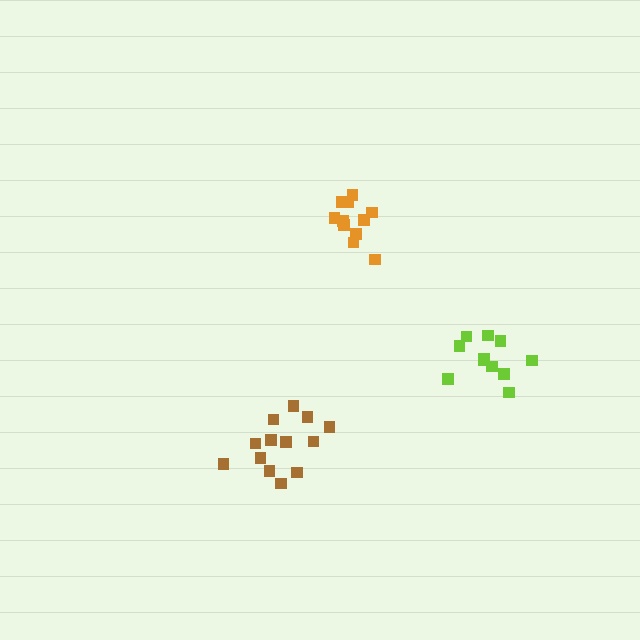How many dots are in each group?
Group 1: 11 dots, Group 2: 11 dots, Group 3: 13 dots (35 total).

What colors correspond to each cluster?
The clusters are colored: lime, orange, brown.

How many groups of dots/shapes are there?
There are 3 groups.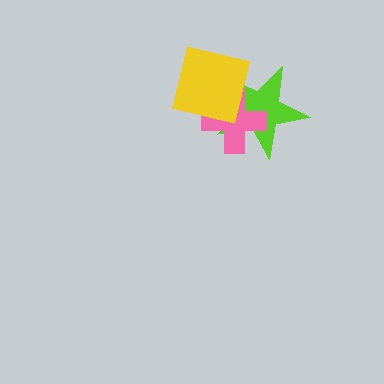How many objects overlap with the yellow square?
2 objects overlap with the yellow square.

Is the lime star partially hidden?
Yes, it is partially covered by another shape.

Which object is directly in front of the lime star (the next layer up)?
The pink cross is directly in front of the lime star.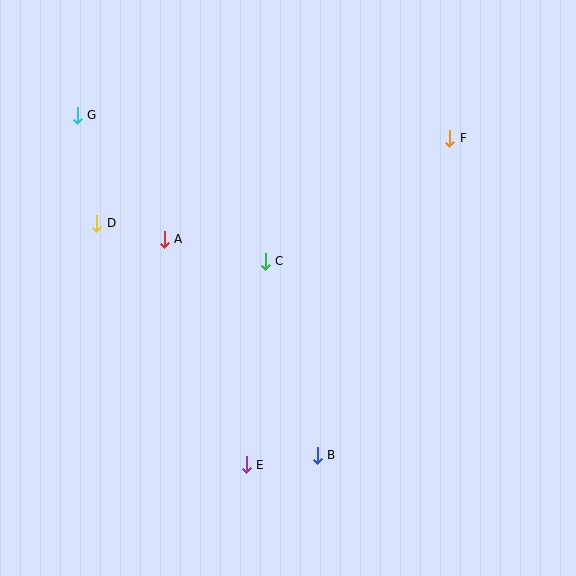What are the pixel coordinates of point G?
Point G is at (77, 115).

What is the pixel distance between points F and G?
The distance between F and G is 373 pixels.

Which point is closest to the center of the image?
Point C at (265, 261) is closest to the center.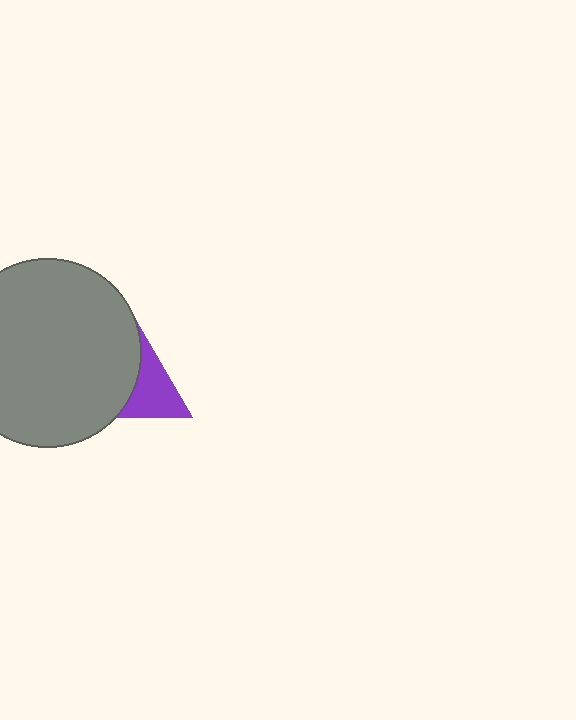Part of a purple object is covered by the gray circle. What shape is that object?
It is a triangle.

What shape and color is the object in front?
The object in front is a gray circle.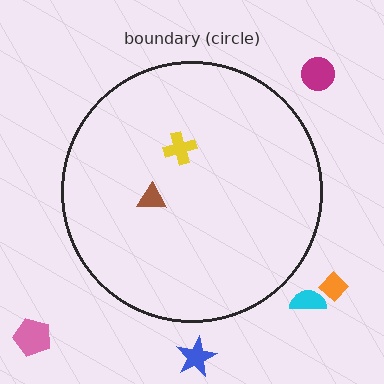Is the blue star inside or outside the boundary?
Outside.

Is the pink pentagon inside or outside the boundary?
Outside.